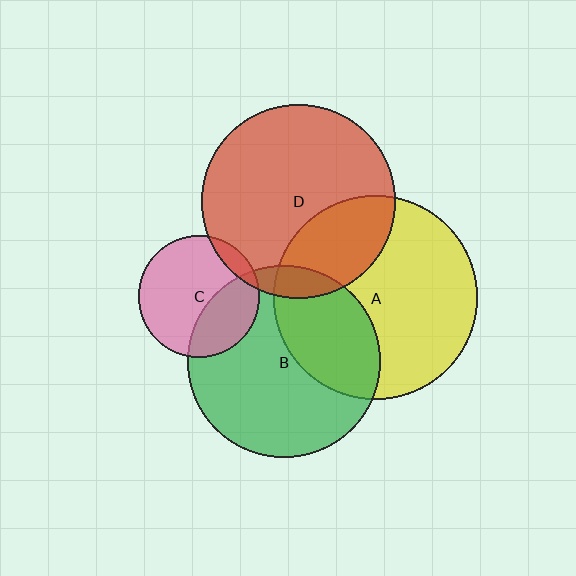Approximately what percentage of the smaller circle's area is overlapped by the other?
Approximately 30%.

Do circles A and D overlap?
Yes.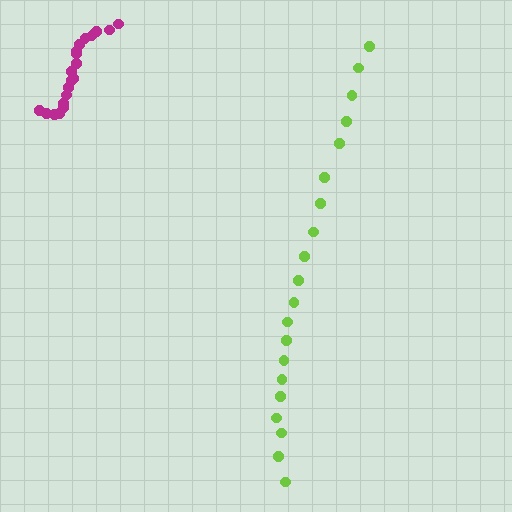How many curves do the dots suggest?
There are 2 distinct paths.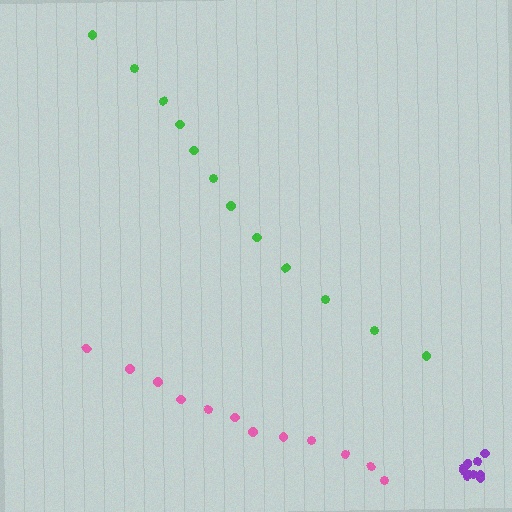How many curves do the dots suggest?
There are 3 distinct paths.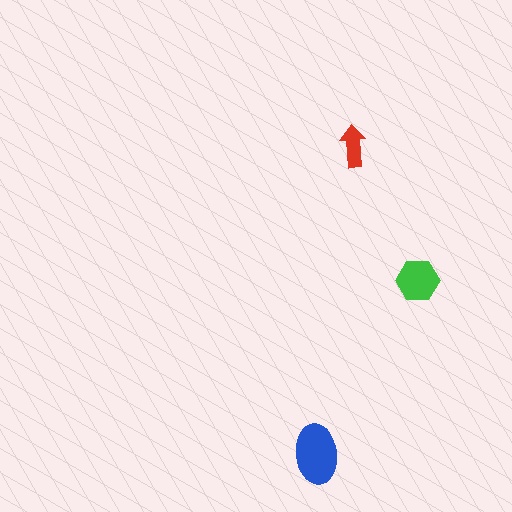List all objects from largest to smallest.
The blue ellipse, the green hexagon, the red arrow.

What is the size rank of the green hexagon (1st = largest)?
2nd.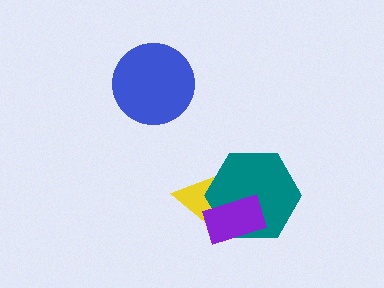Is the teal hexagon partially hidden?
Yes, it is partially covered by another shape.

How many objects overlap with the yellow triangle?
2 objects overlap with the yellow triangle.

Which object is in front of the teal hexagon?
The purple rectangle is in front of the teal hexagon.